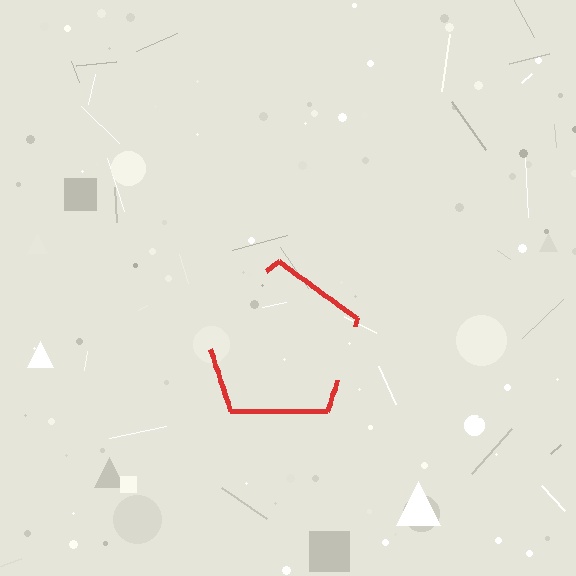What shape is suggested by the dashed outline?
The dashed outline suggests a pentagon.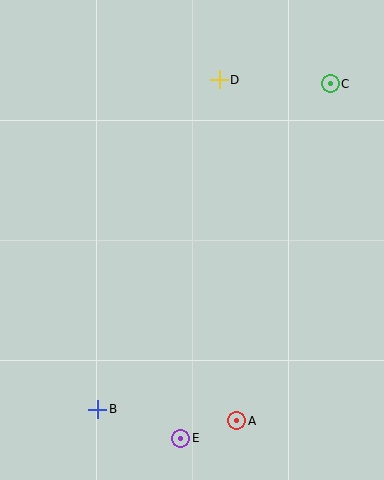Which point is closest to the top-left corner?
Point D is closest to the top-left corner.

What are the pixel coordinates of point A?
Point A is at (237, 421).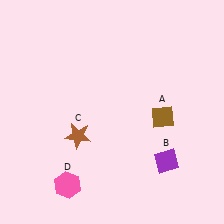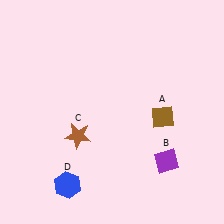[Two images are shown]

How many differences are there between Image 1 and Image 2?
There is 1 difference between the two images.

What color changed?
The hexagon (D) changed from pink in Image 1 to blue in Image 2.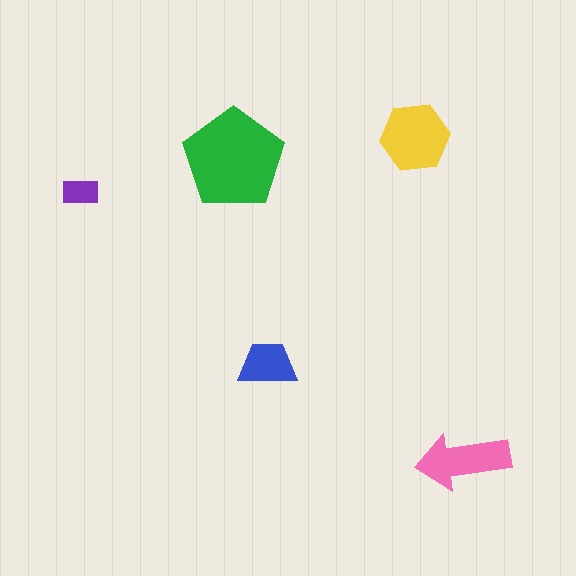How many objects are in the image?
There are 5 objects in the image.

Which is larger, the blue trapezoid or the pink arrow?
The pink arrow.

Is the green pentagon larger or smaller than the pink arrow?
Larger.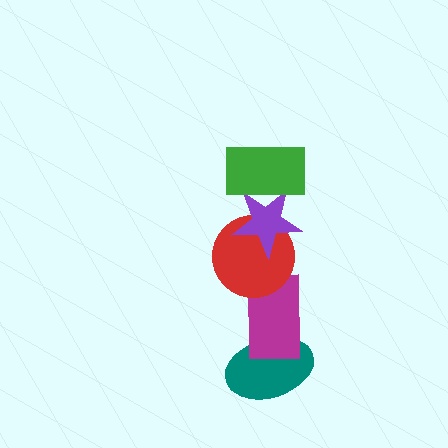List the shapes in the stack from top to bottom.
From top to bottom: the green rectangle, the purple star, the red circle, the magenta rectangle, the teal ellipse.